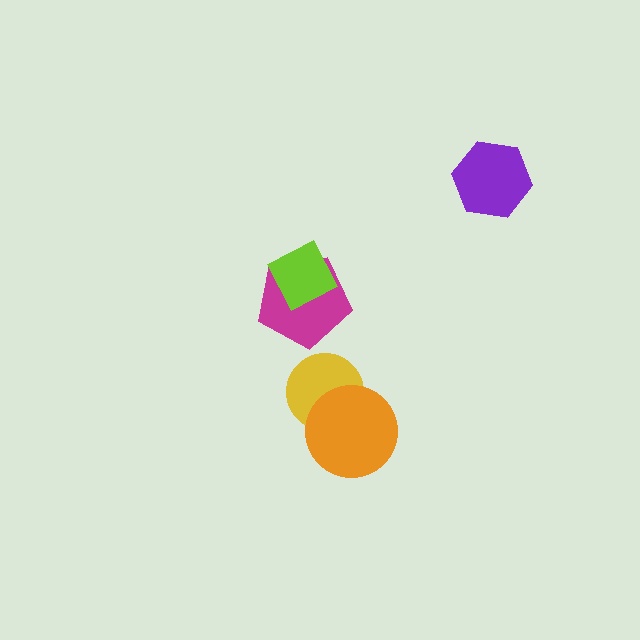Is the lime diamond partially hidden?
No, no other shape covers it.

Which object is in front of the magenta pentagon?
The lime diamond is in front of the magenta pentagon.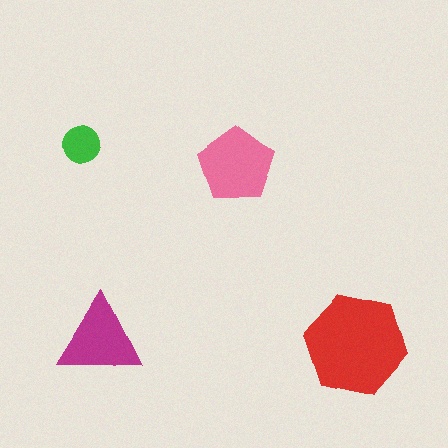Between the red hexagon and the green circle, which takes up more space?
The red hexagon.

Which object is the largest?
The red hexagon.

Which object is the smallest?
The green circle.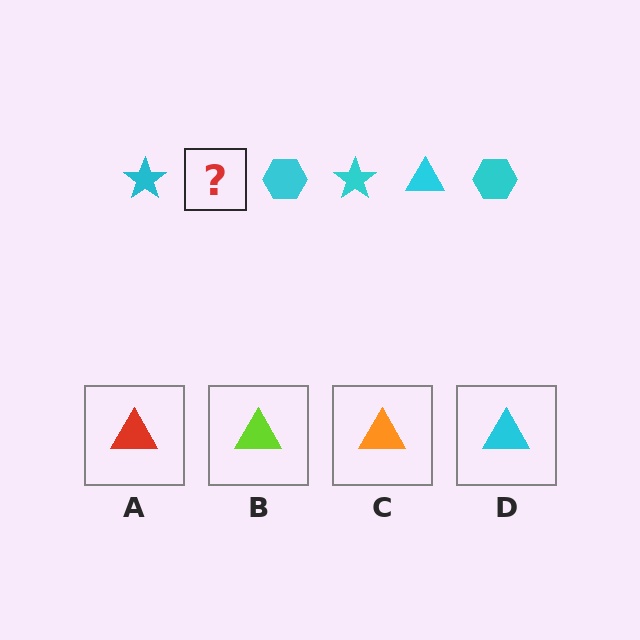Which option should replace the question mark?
Option D.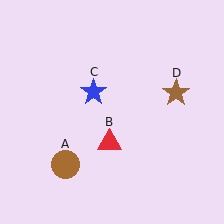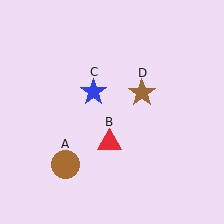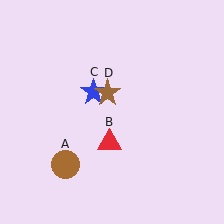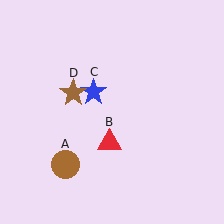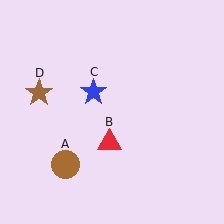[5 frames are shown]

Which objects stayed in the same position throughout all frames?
Brown circle (object A) and red triangle (object B) and blue star (object C) remained stationary.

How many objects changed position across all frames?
1 object changed position: brown star (object D).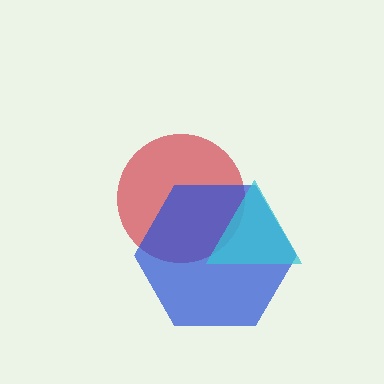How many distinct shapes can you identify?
There are 3 distinct shapes: a red circle, a blue hexagon, a cyan triangle.